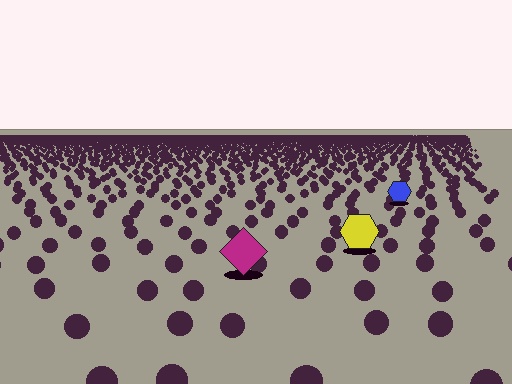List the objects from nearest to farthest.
From nearest to farthest: the magenta diamond, the yellow hexagon, the blue hexagon.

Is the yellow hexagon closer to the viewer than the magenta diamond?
No. The magenta diamond is closer — you can tell from the texture gradient: the ground texture is coarser near it.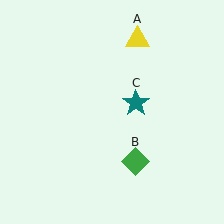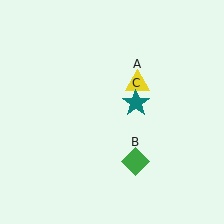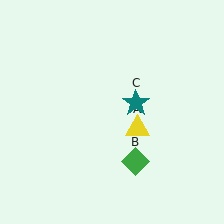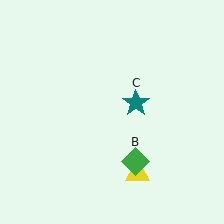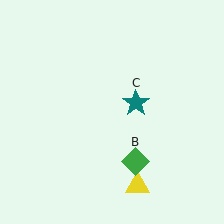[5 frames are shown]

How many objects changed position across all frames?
1 object changed position: yellow triangle (object A).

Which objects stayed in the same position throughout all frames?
Green diamond (object B) and teal star (object C) remained stationary.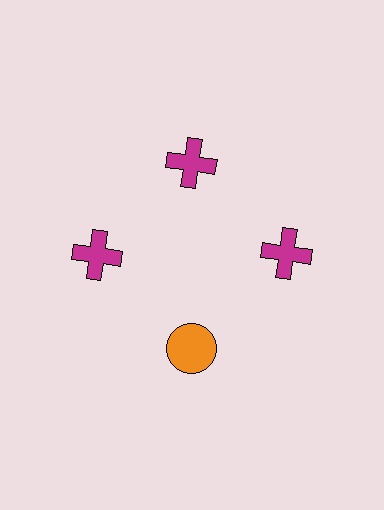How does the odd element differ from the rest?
It differs in both color (orange instead of magenta) and shape (circle instead of cross).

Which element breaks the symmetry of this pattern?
The orange circle at roughly the 6 o'clock position breaks the symmetry. All other shapes are magenta crosses.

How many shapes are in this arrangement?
There are 4 shapes arranged in a ring pattern.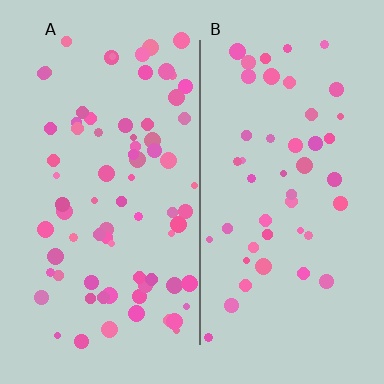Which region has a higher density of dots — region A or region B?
A (the left).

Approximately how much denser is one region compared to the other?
Approximately 1.6× — region A over region B.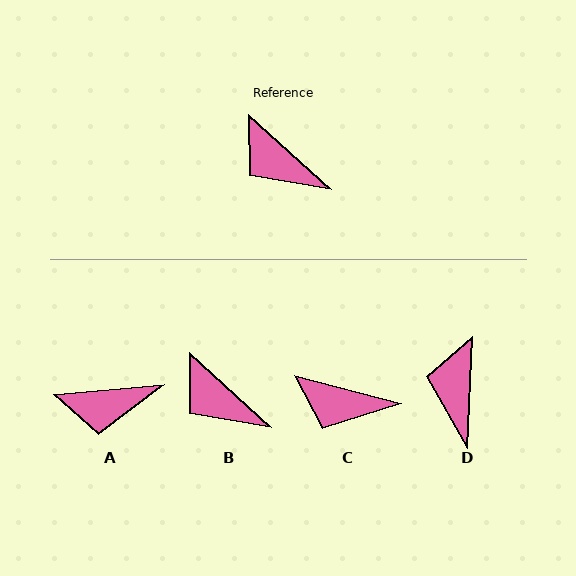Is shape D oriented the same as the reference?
No, it is off by about 50 degrees.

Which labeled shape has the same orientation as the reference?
B.